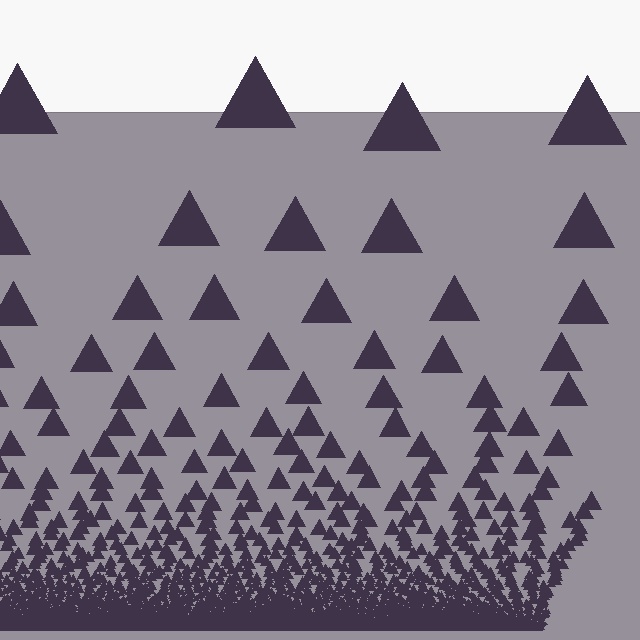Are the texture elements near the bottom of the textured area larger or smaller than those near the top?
Smaller. The gradient is inverted — elements near the bottom are smaller and denser.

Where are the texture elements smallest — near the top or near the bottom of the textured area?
Near the bottom.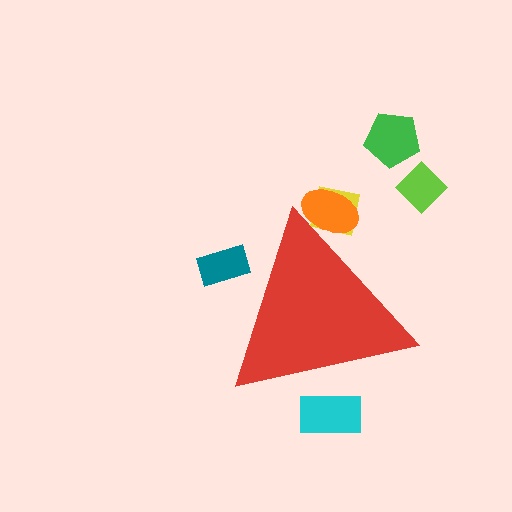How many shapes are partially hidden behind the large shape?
4 shapes are partially hidden.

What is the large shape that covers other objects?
A red triangle.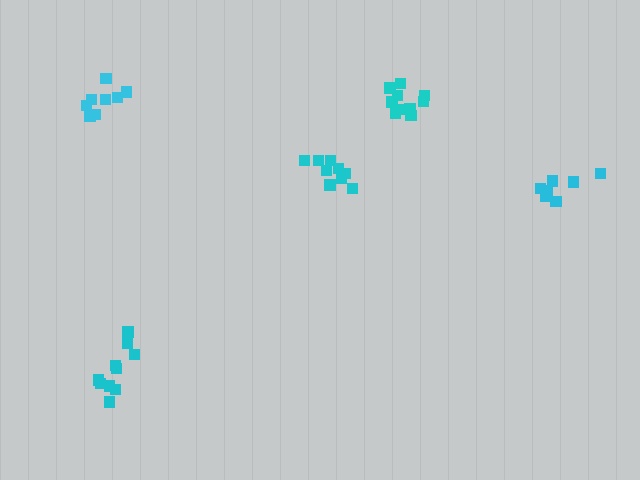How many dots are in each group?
Group 1: 9 dots, Group 2: 7 dots, Group 3: 10 dots, Group 4: 8 dots, Group 5: 10 dots (44 total).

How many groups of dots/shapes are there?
There are 5 groups.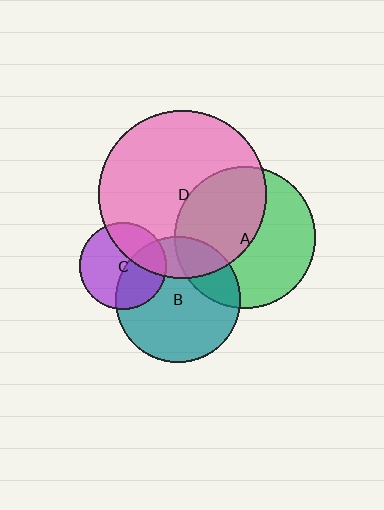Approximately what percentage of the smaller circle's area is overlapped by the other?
Approximately 30%.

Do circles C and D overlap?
Yes.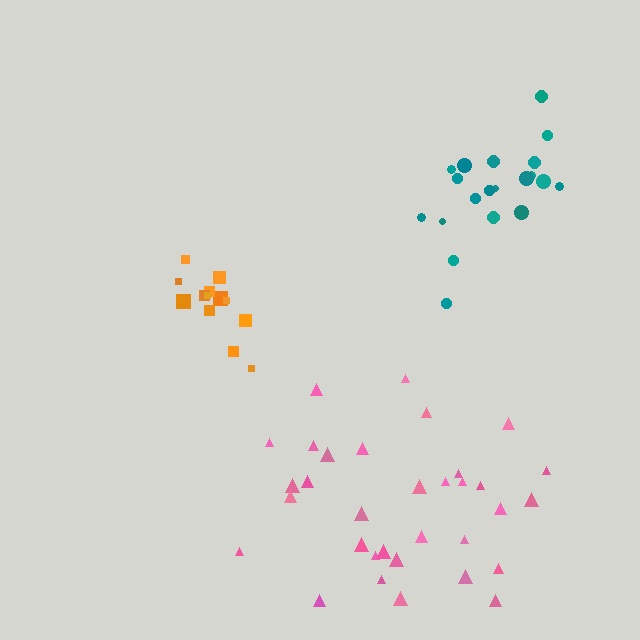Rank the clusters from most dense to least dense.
orange, teal, pink.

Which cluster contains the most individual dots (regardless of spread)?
Pink (33).